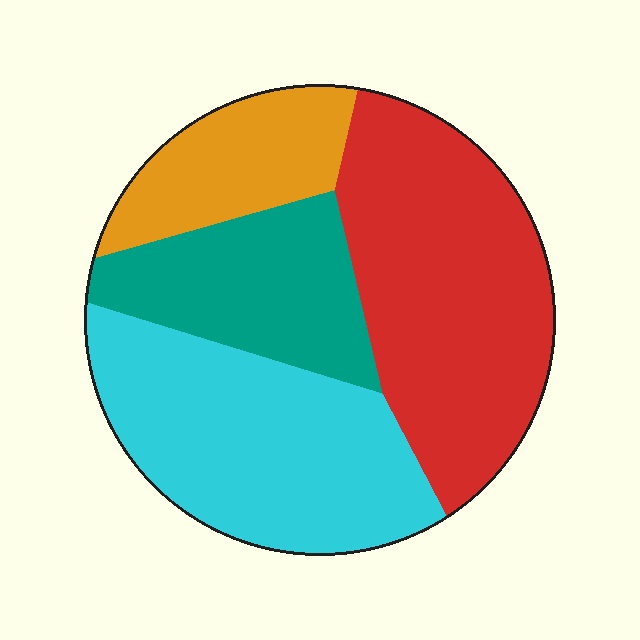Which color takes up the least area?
Orange, at roughly 15%.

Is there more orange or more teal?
Teal.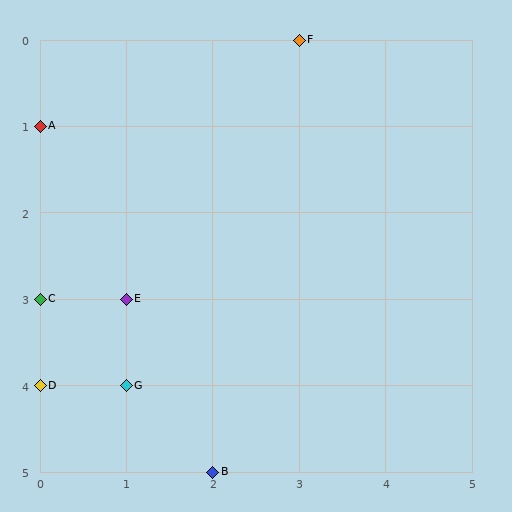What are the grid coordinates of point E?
Point E is at grid coordinates (1, 3).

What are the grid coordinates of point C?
Point C is at grid coordinates (0, 3).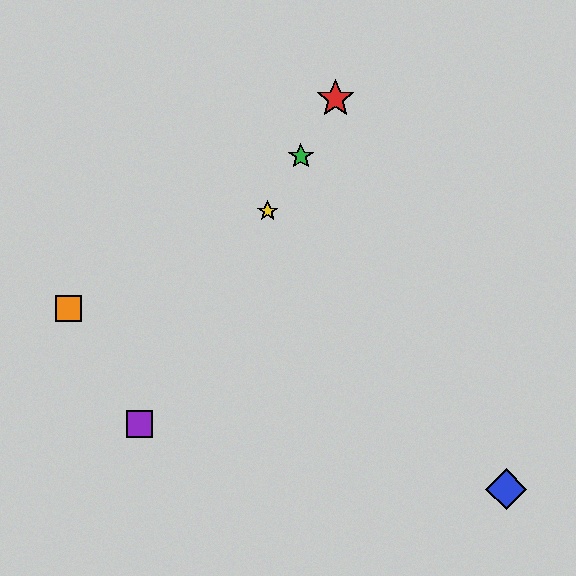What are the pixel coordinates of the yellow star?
The yellow star is at (268, 211).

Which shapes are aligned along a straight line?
The red star, the green star, the yellow star, the purple square are aligned along a straight line.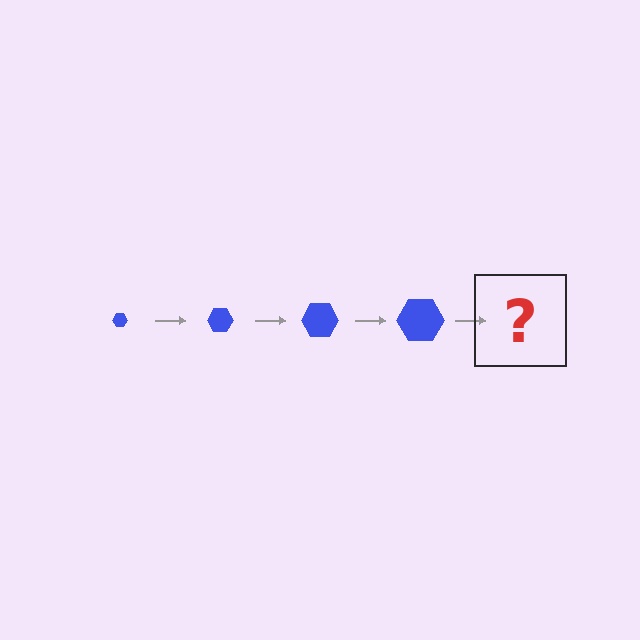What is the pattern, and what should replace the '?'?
The pattern is that the hexagon gets progressively larger each step. The '?' should be a blue hexagon, larger than the previous one.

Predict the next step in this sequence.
The next step is a blue hexagon, larger than the previous one.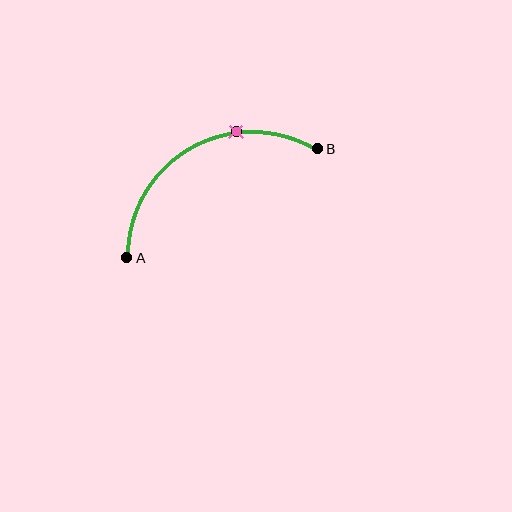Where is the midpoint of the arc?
The arc midpoint is the point on the curve farthest from the straight line joining A and B. It sits above that line.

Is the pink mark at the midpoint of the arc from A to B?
No. The pink mark lies on the arc but is closer to endpoint B. The arc midpoint would be at the point on the curve equidistant along the arc from both A and B.